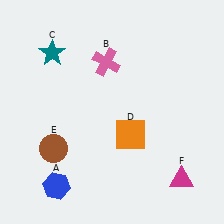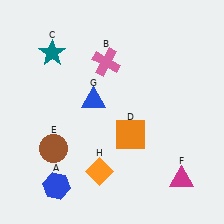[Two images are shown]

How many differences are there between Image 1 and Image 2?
There are 2 differences between the two images.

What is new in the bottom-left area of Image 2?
An orange diamond (H) was added in the bottom-left area of Image 2.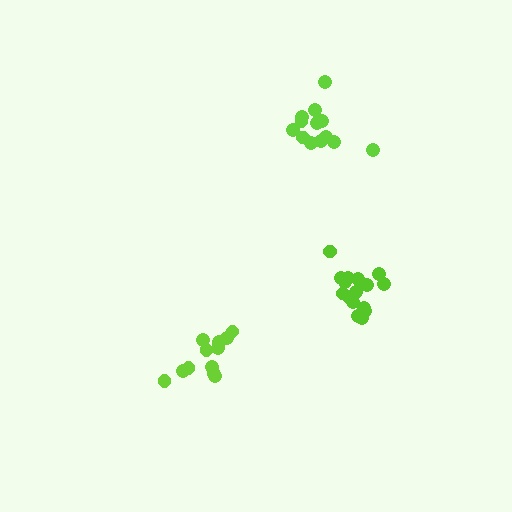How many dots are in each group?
Group 1: 13 dots, Group 2: 12 dots, Group 3: 16 dots (41 total).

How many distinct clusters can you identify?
There are 3 distinct clusters.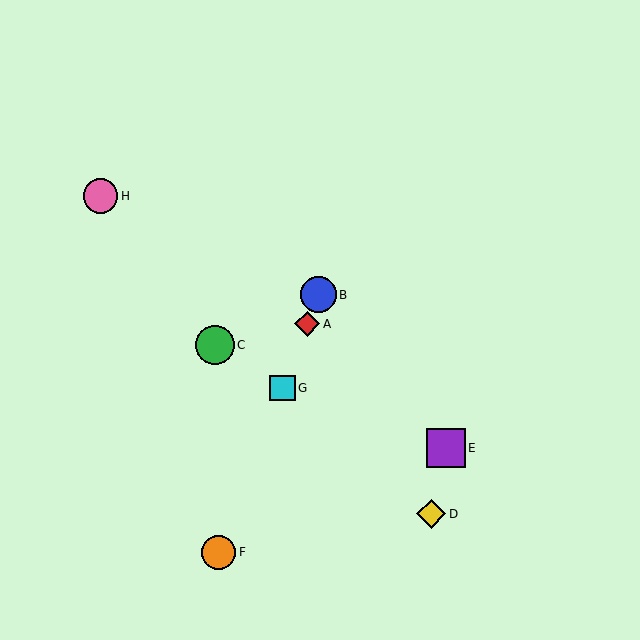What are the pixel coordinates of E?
Object E is at (446, 448).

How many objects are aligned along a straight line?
4 objects (A, B, F, G) are aligned along a straight line.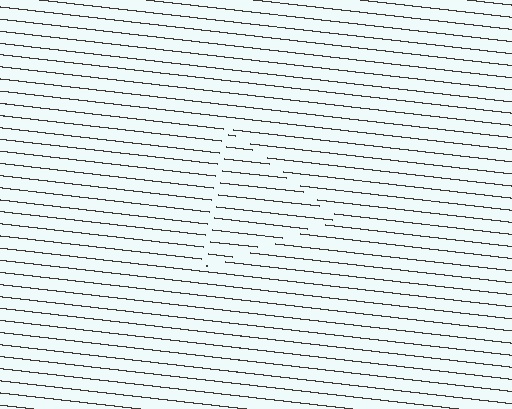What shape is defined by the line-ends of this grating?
An illusory triangle. The interior of the shape contains the same grating, shifted by half a period — the contour is defined by the phase discontinuity where line-ends from the inner and outer gratings abut.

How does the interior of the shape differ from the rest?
The interior of the shape contains the same grating, shifted by half a period — the contour is defined by the phase discontinuity where line-ends from the inner and outer gratings abut.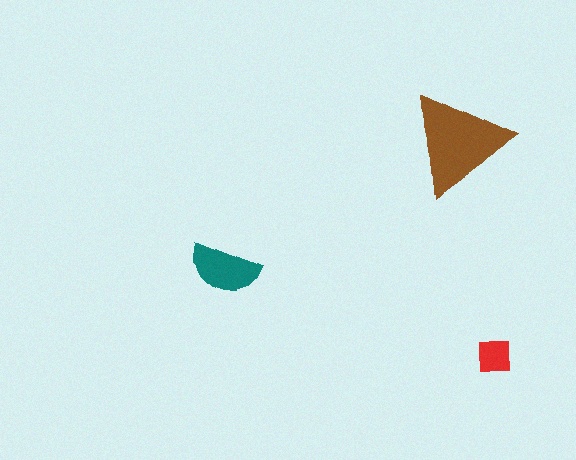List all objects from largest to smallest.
The brown triangle, the teal semicircle, the red square.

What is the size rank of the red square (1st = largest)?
3rd.